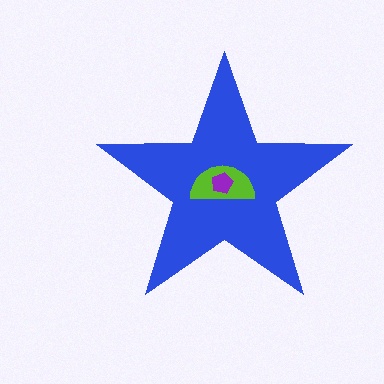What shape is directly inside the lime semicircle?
The purple pentagon.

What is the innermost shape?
The purple pentagon.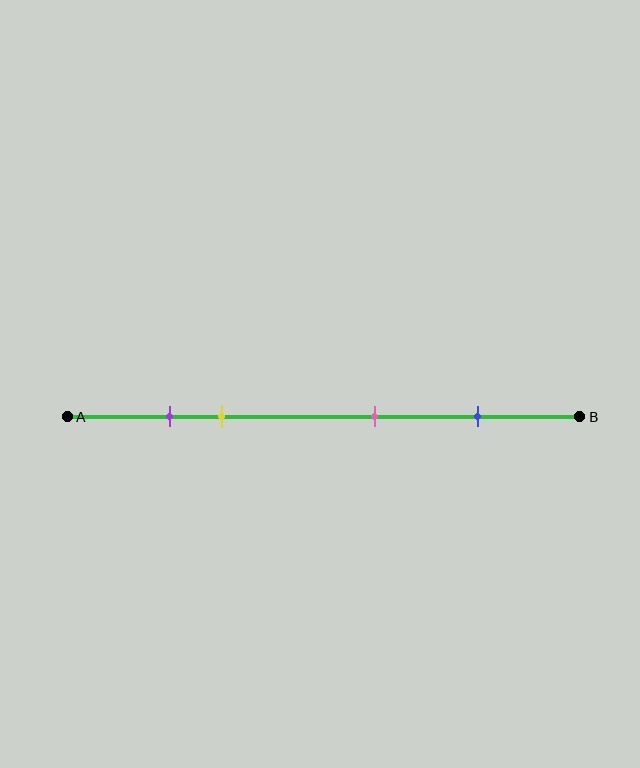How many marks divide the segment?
There are 4 marks dividing the segment.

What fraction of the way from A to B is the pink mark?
The pink mark is approximately 60% (0.6) of the way from A to B.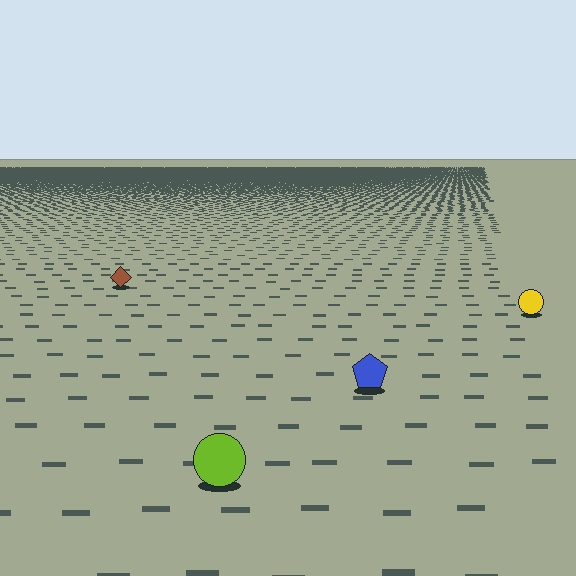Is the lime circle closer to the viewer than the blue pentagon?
Yes. The lime circle is closer — you can tell from the texture gradient: the ground texture is coarser near it.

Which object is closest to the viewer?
The lime circle is closest. The texture marks near it are larger and more spread out.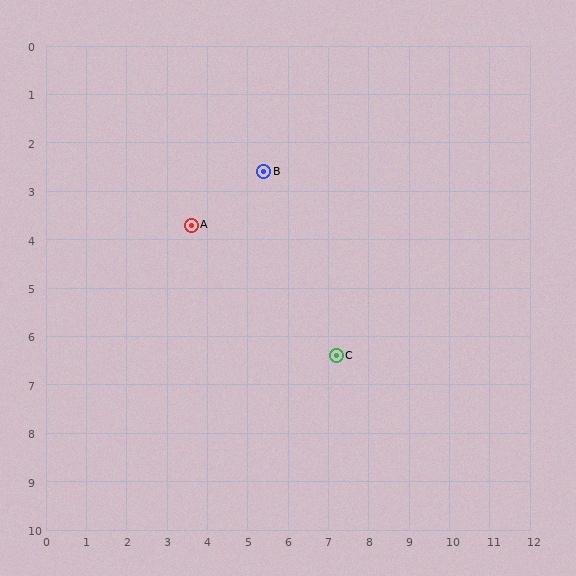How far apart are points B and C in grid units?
Points B and C are about 4.2 grid units apart.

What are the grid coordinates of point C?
Point C is at approximately (7.2, 6.4).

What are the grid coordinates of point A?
Point A is at approximately (3.6, 3.7).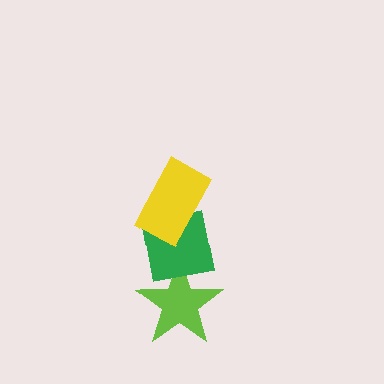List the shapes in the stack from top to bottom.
From top to bottom: the yellow rectangle, the green square, the lime star.